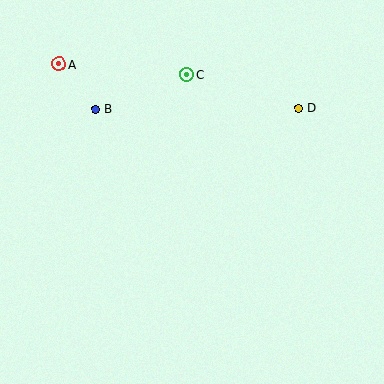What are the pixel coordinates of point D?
Point D is at (298, 108).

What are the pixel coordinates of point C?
Point C is at (187, 74).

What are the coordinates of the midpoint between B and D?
The midpoint between B and D is at (197, 108).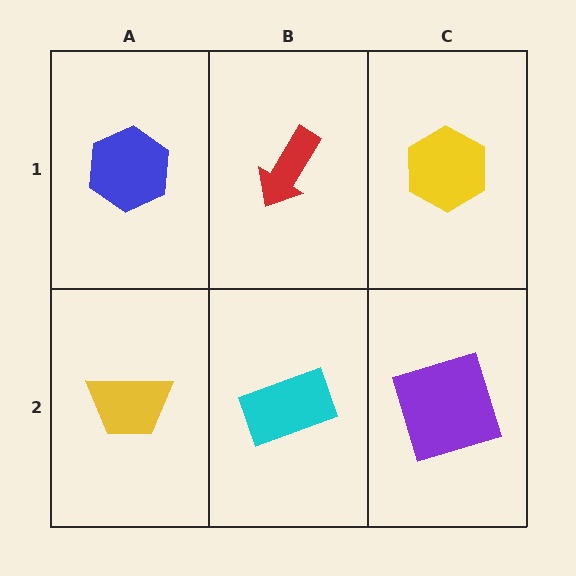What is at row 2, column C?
A purple square.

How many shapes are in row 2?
3 shapes.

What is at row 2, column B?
A cyan rectangle.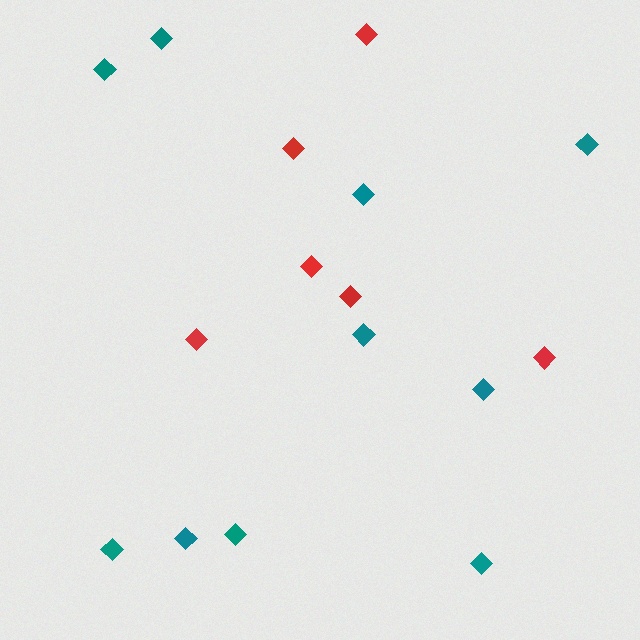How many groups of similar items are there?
There are 2 groups: one group of red diamonds (6) and one group of teal diamonds (10).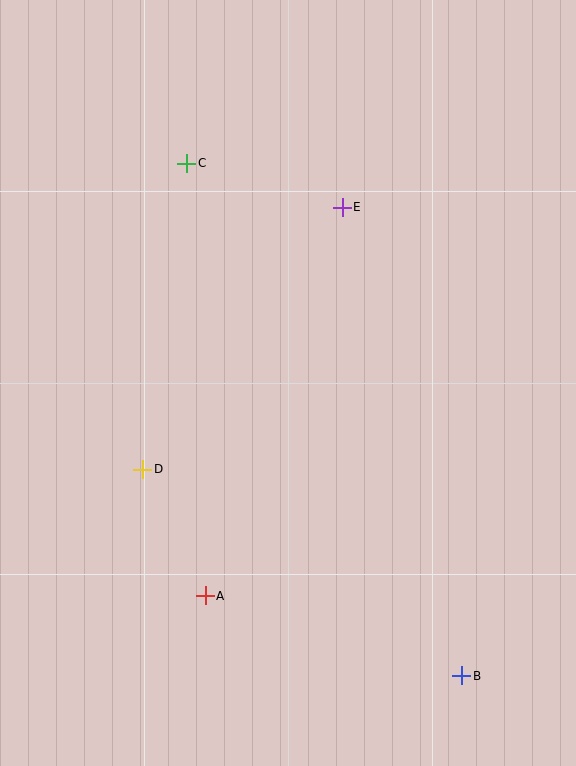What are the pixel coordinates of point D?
Point D is at (143, 469).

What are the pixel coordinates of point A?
Point A is at (205, 596).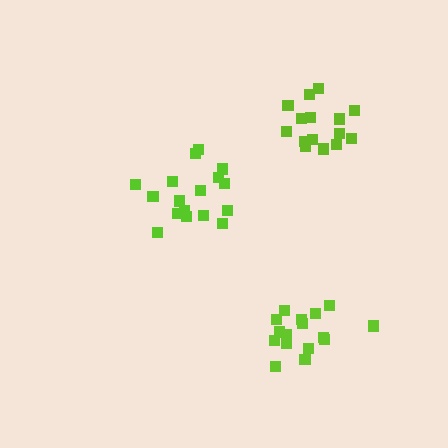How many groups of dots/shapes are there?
There are 3 groups.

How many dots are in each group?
Group 1: 17 dots, Group 2: 15 dots, Group 3: 16 dots (48 total).